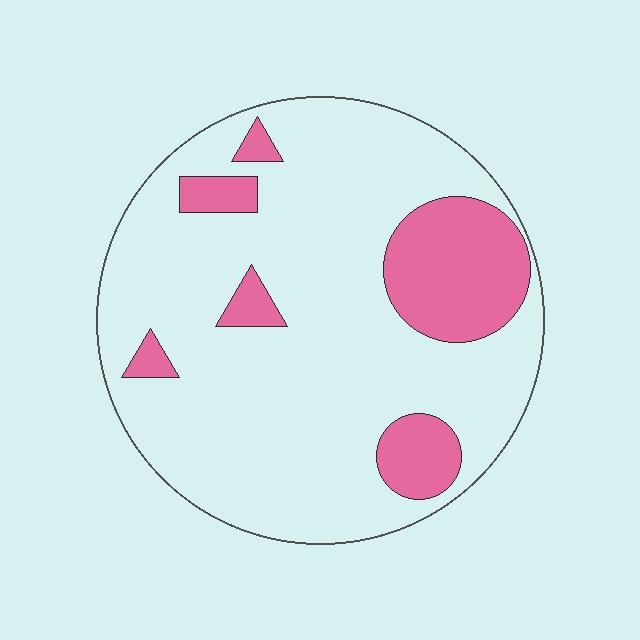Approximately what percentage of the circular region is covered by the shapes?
Approximately 20%.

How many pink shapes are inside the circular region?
6.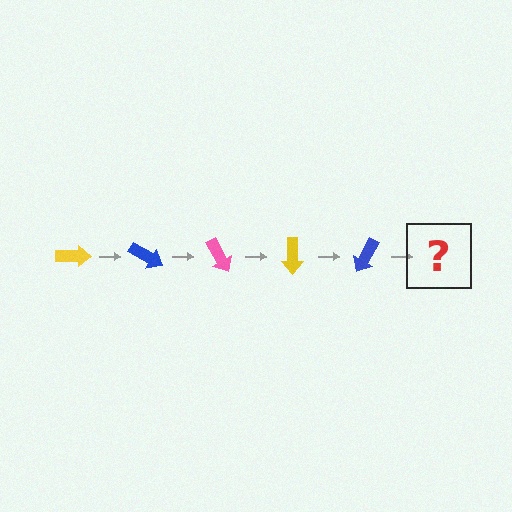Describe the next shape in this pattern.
It should be a pink arrow, rotated 150 degrees from the start.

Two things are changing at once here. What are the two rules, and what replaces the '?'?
The two rules are that it rotates 30 degrees each step and the color cycles through yellow, blue, and pink. The '?' should be a pink arrow, rotated 150 degrees from the start.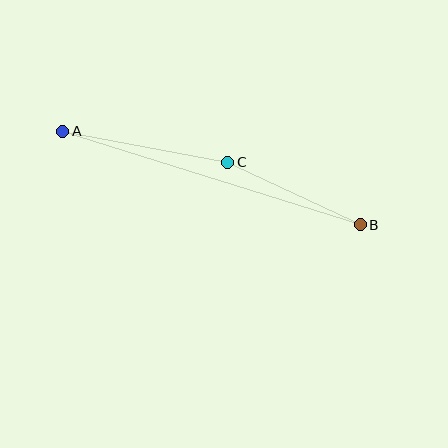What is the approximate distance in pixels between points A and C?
The distance between A and C is approximately 168 pixels.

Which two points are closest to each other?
Points B and C are closest to each other.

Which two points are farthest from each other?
Points A and B are farthest from each other.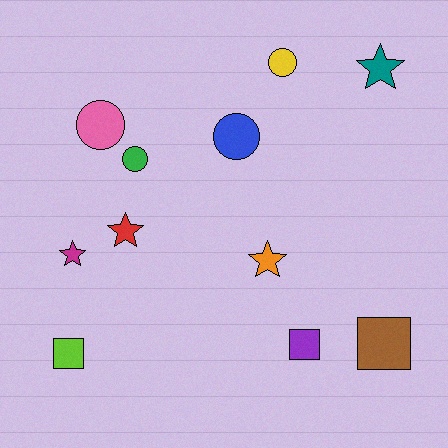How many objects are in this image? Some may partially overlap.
There are 11 objects.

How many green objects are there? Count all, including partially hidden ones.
There is 1 green object.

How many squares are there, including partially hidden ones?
There are 3 squares.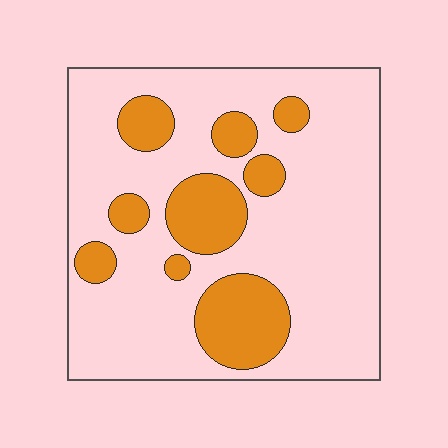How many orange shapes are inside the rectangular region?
9.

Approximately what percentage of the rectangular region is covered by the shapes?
Approximately 25%.